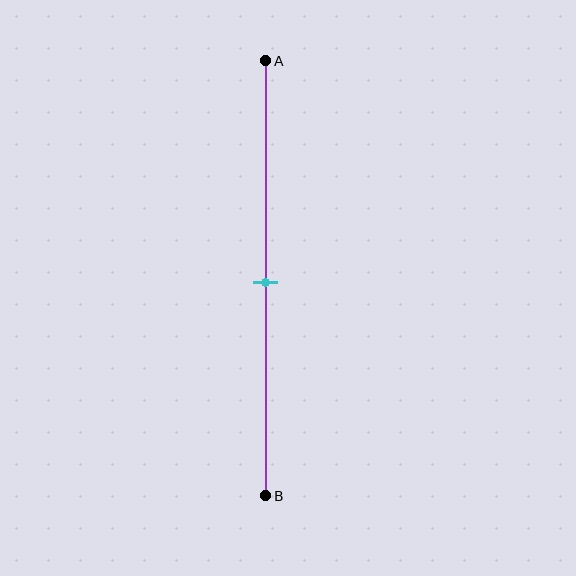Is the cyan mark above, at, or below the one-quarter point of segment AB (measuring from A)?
The cyan mark is below the one-quarter point of segment AB.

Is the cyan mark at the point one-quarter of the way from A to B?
No, the mark is at about 50% from A, not at the 25% one-quarter point.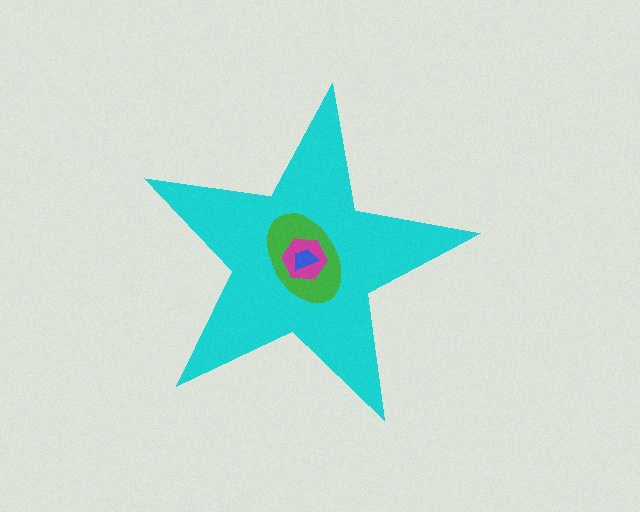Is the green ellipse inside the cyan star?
Yes.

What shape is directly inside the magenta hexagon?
The blue trapezoid.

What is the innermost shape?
The blue trapezoid.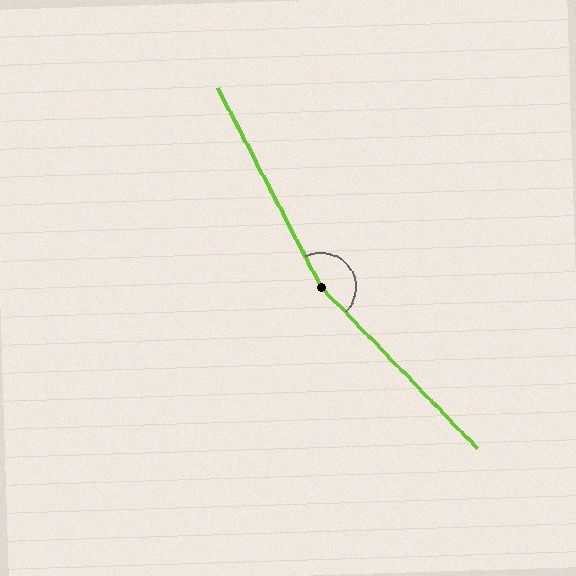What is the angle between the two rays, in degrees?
Approximately 164 degrees.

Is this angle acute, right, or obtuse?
It is obtuse.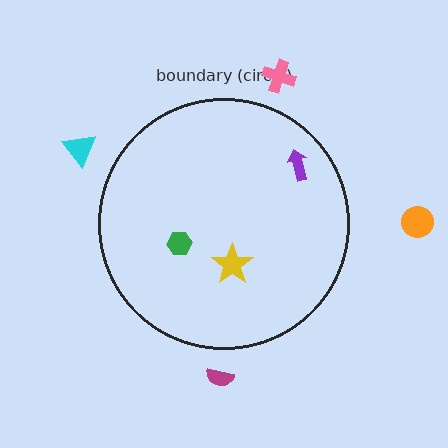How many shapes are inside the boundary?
3 inside, 4 outside.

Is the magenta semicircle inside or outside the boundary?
Outside.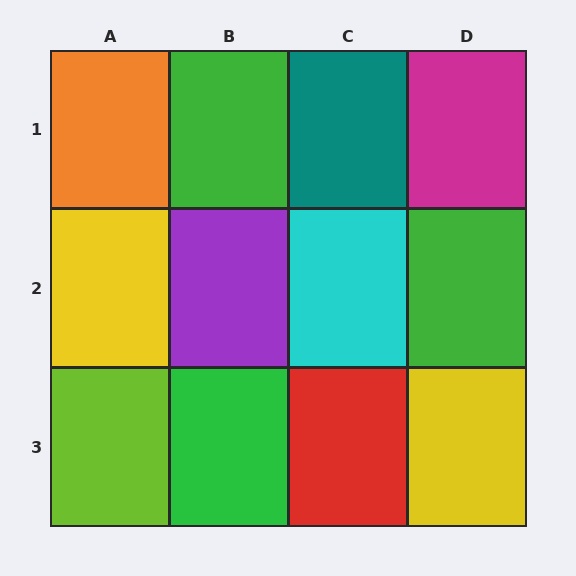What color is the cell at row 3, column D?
Yellow.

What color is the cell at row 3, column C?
Red.